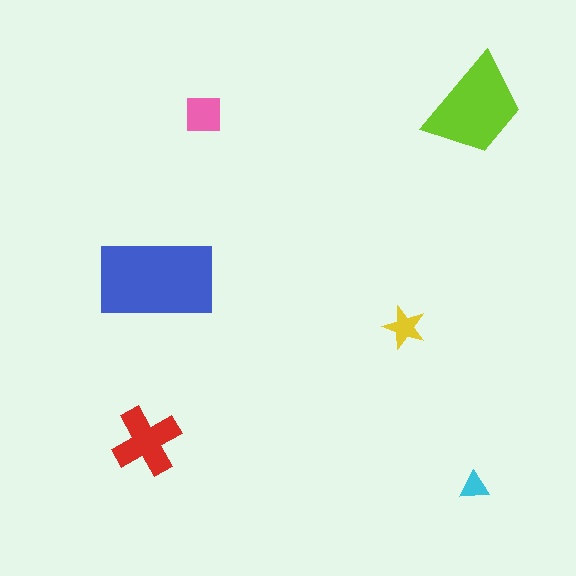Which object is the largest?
The blue rectangle.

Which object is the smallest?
The cyan triangle.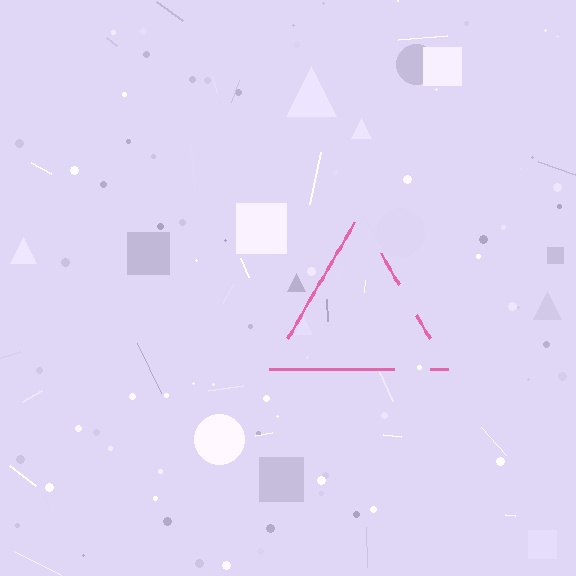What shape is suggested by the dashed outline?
The dashed outline suggests a triangle.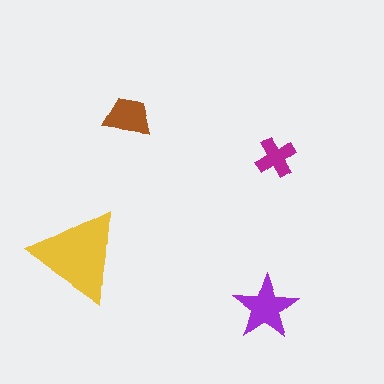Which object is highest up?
The brown trapezoid is topmost.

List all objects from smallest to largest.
The magenta cross, the brown trapezoid, the purple star, the yellow triangle.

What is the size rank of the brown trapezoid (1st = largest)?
3rd.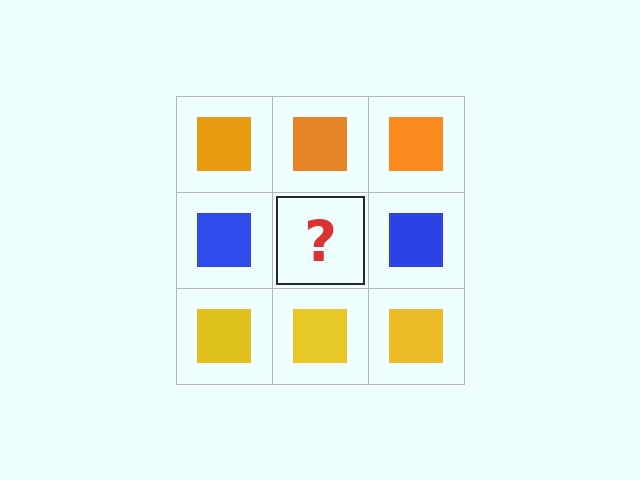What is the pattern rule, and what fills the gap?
The rule is that each row has a consistent color. The gap should be filled with a blue square.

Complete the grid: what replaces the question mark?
The question mark should be replaced with a blue square.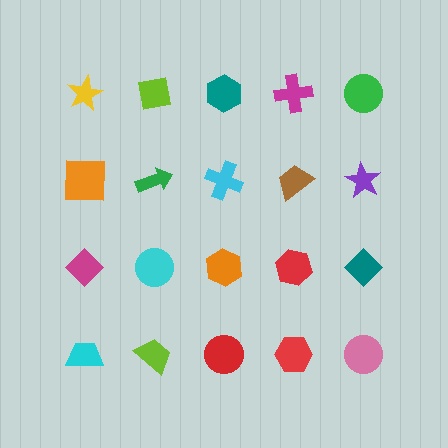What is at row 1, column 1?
A yellow star.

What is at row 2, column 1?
An orange square.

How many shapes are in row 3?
5 shapes.